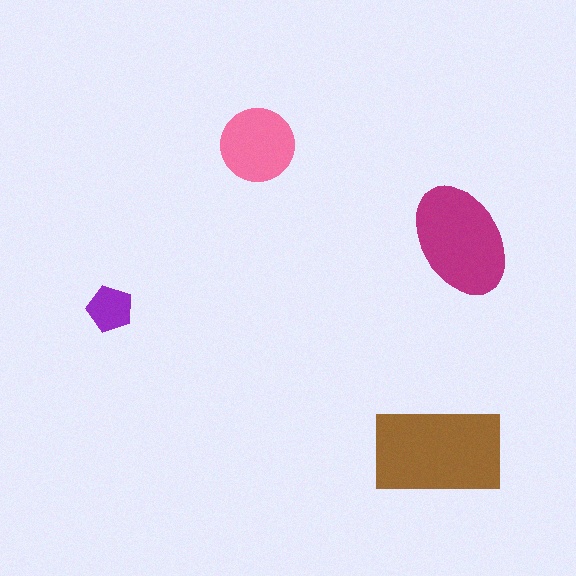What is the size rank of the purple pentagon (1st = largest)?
4th.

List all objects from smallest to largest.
The purple pentagon, the pink circle, the magenta ellipse, the brown rectangle.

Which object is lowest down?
The brown rectangle is bottommost.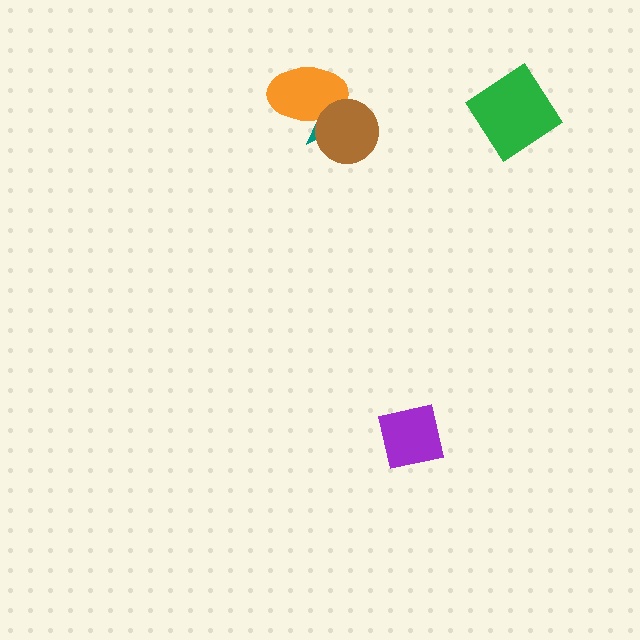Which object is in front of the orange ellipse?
The brown circle is in front of the orange ellipse.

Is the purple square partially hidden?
No, no other shape covers it.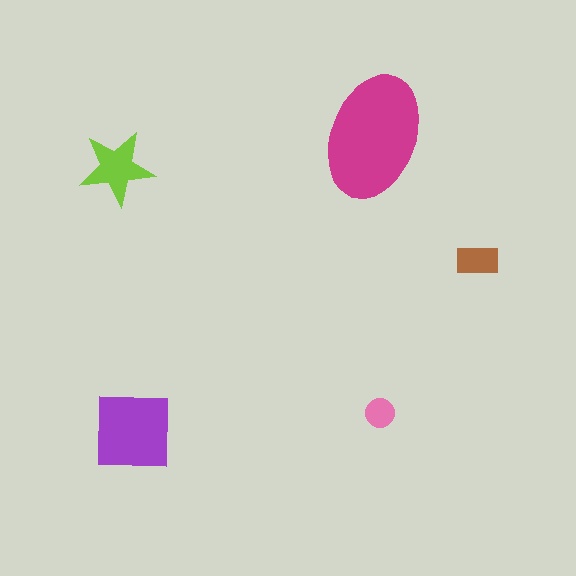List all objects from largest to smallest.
The magenta ellipse, the purple square, the lime star, the brown rectangle, the pink circle.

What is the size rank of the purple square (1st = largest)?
2nd.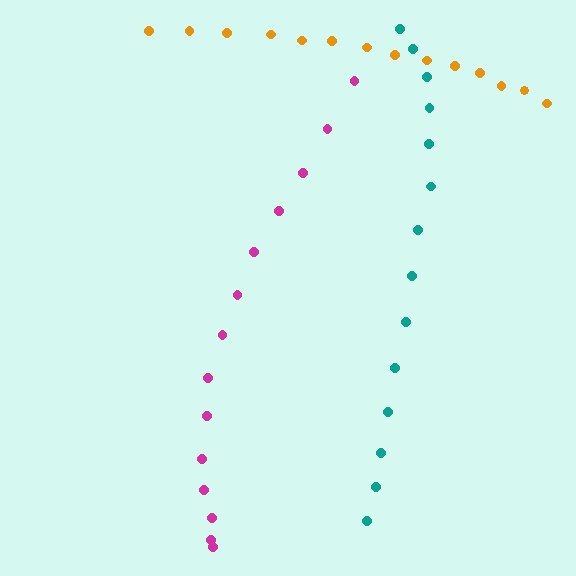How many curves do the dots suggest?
There are 3 distinct paths.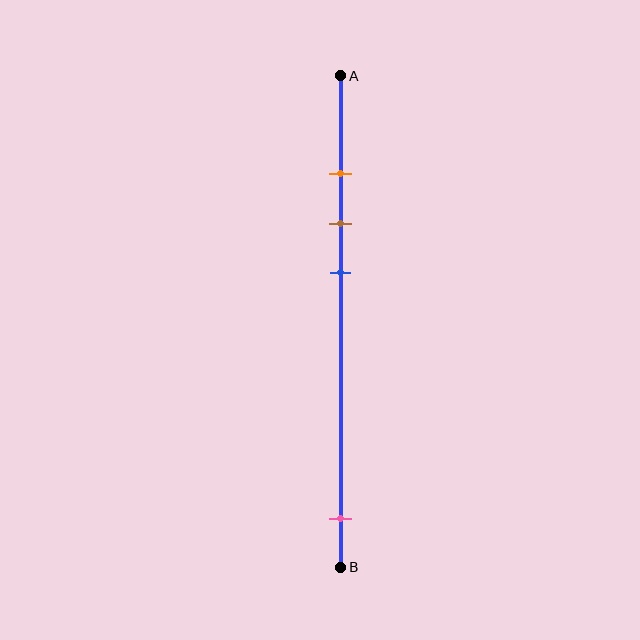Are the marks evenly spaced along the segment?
No, the marks are not evenly spaced.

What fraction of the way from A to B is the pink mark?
The pink mark is approximately 90% (0.9) of the way from A to B.